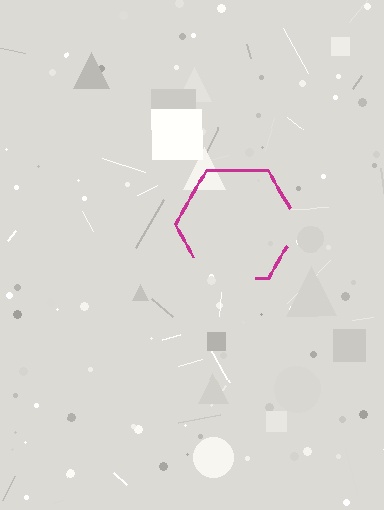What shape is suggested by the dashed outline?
The dashed outline suggests a hexagon.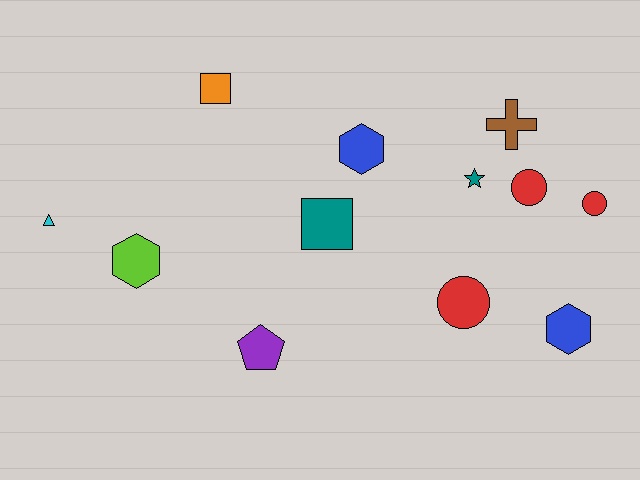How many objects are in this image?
There are 12 objects.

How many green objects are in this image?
There are no green objects.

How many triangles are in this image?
There is 1 triangle.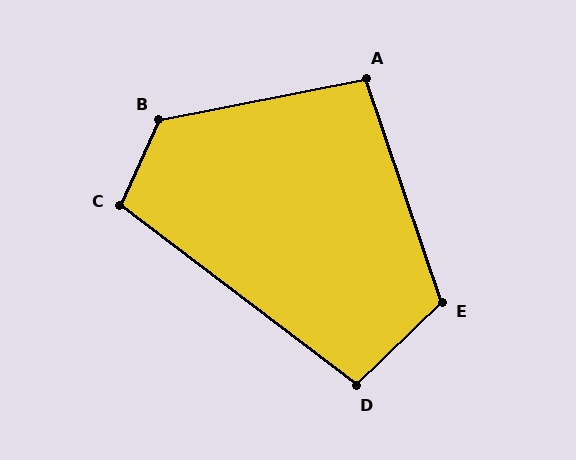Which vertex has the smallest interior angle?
A, at approximately 98 degrees.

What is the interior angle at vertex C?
Approximately 103 degrees (obtuse).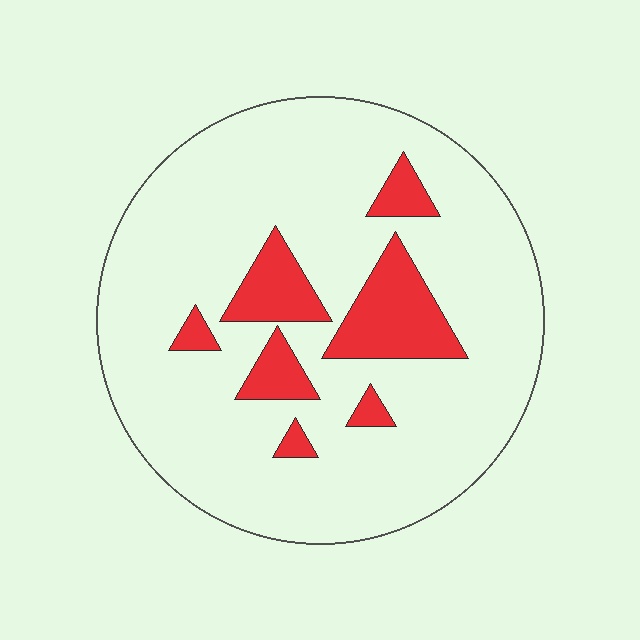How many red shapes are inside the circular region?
7.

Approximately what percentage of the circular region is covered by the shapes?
Approximately 15%.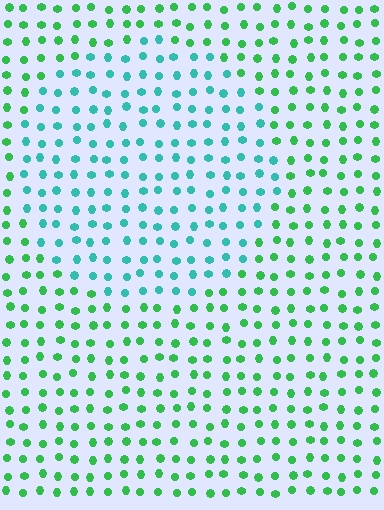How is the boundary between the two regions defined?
The boundary is defined purely by a slight shift in hue (about 42 degrees). Spacing, size, and orientation are identical on both sides.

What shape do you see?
I see a circle.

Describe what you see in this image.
The image is filled with small green elements in a uniform arrangement. A circle-shaped region is visible where the elements are tinted to a slightly different hue, forming a subtle color boundary.